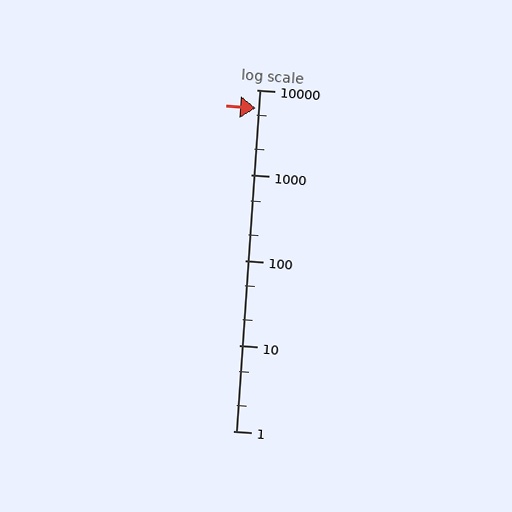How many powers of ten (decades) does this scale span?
The scale spans 4 decades, from 1 to 10000.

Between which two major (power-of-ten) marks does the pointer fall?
The pointer is between 1000 and 10000.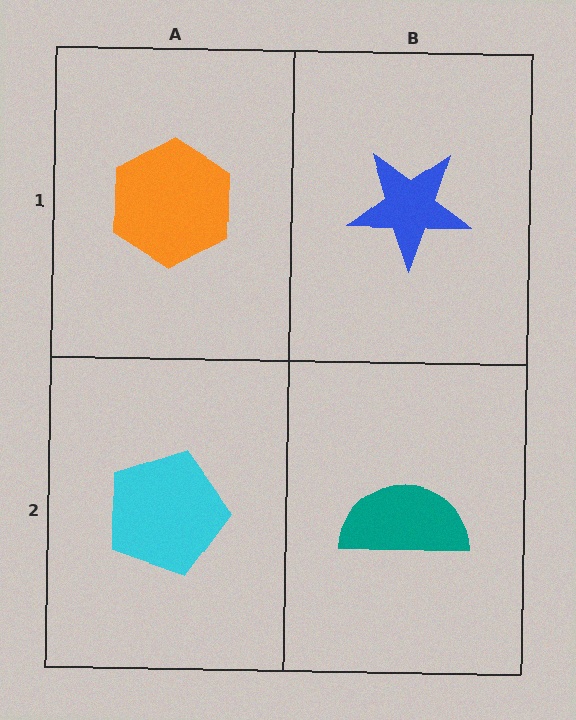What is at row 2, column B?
A teal semicircle.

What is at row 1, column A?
An orange hexagon.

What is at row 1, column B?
A blue star.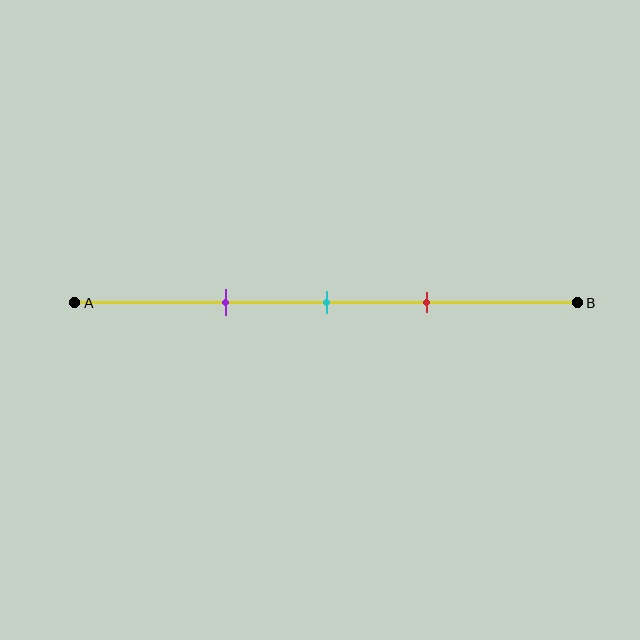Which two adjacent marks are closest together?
The cyan and red marks are the closest adjacent pair.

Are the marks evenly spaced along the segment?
Yes, the marks are approximately evenly spaced.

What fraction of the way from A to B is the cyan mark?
The cyan mark is approximately 50% (0.5) of the way from A to B.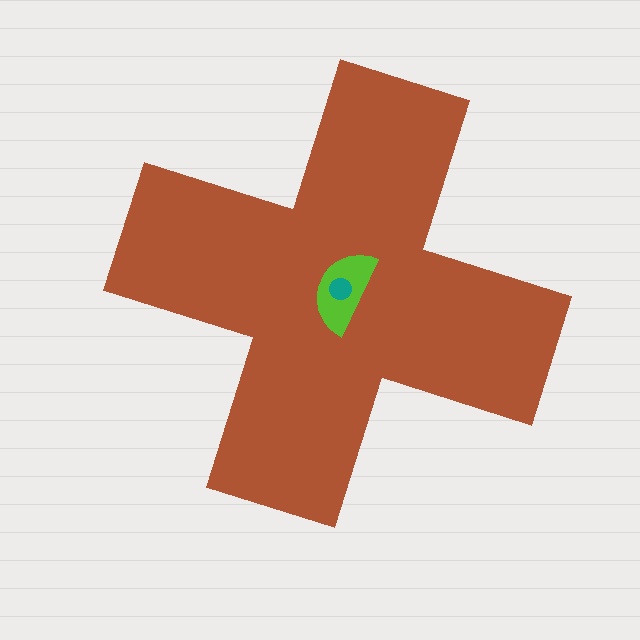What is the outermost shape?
The brown cross.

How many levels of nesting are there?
3.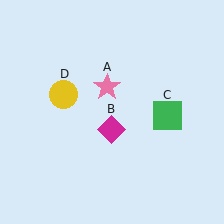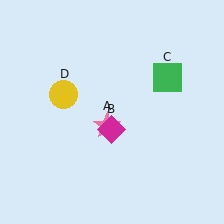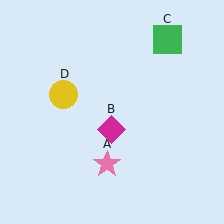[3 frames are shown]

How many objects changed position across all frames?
2 objects changed position: pink star (object A), green square (object C).